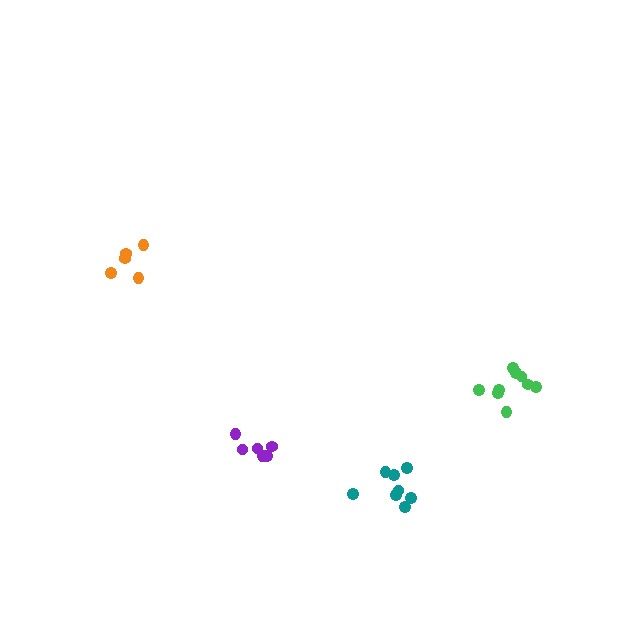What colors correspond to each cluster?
The clusters are colored: orange, green, purple, teal.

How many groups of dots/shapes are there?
There are 4 groups.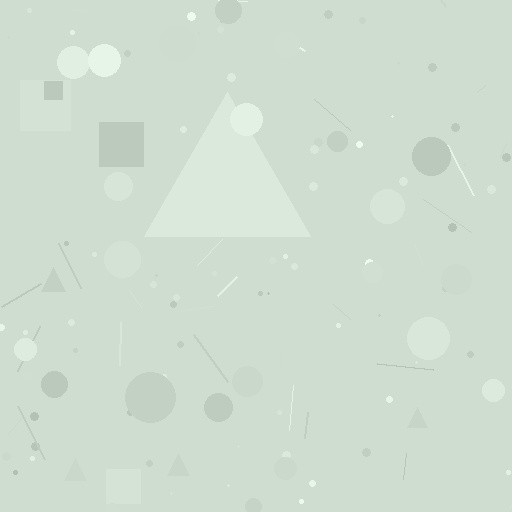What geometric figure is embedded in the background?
A triangle is embedded in the background.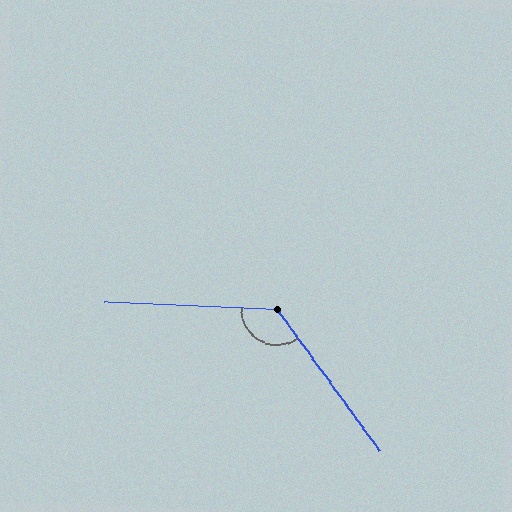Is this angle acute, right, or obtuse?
It is obtuse.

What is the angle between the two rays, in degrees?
Approximately 128 degrees.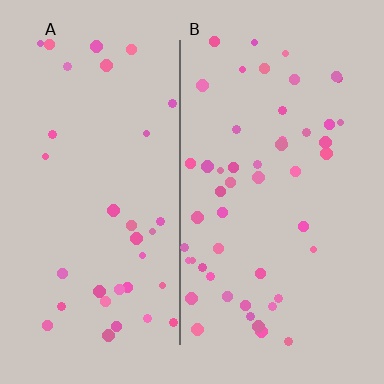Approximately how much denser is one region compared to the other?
Approximately 1.5× — region B over region A.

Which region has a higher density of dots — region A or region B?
B (the right).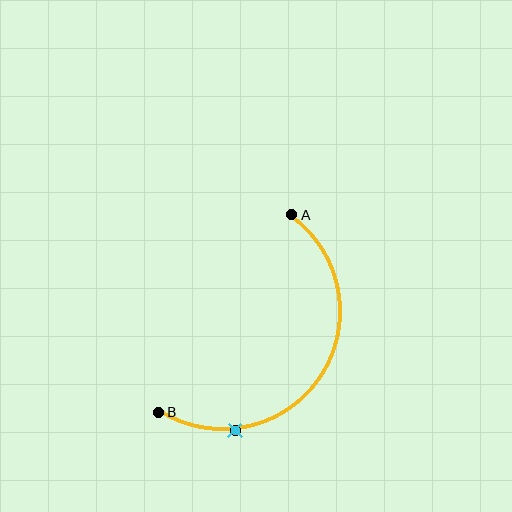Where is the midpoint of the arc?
The arc midpoint is the point on the curve farthest from the straight line joining A and B. It sits below and to the right of that line.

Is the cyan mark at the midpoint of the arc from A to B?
No. The cyan mark lies on the arc but is closer to endpoint B. The arc midpoint would be at the point on the curve equidistant along the arc from both A and B.